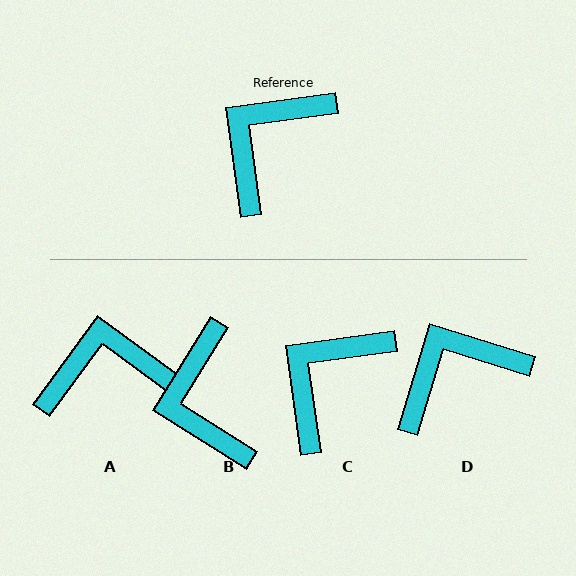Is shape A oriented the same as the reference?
No, it is off by about 44 degrees.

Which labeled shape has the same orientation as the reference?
C.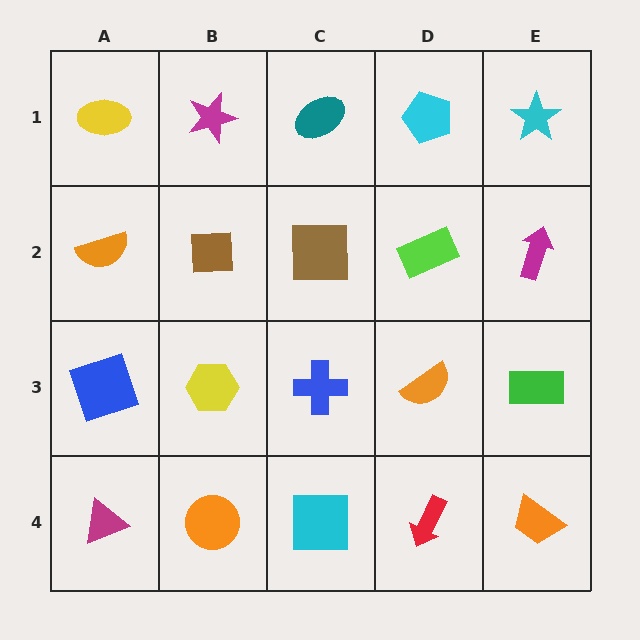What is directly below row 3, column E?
An orange trapezoid.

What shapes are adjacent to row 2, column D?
A cyan pentagon (row 1, column D), an orange semicircle (row 3, column D), a brown square (row 2, column C), a magenta arrow (row 2, column E).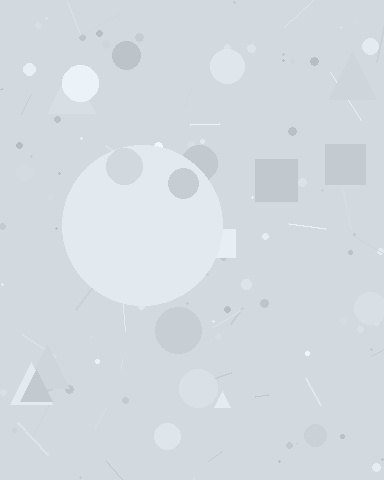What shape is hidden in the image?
A circle is hidden in the image.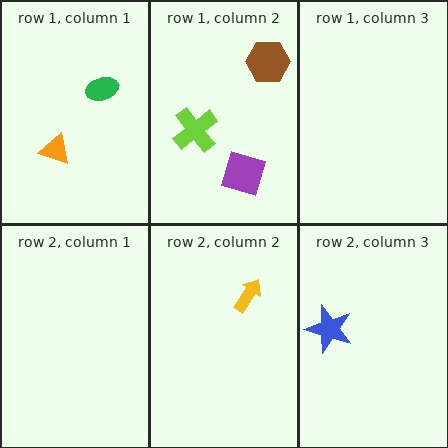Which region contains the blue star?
The row 2, column 3 region.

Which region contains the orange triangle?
The row 1, column 1 region.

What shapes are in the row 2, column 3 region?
The blue star.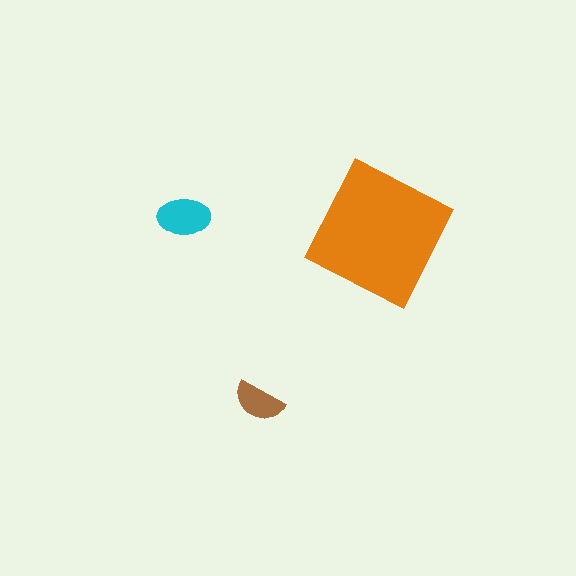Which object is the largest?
The orange square.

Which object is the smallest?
The brown semicircle.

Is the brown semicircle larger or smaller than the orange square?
Smaller.